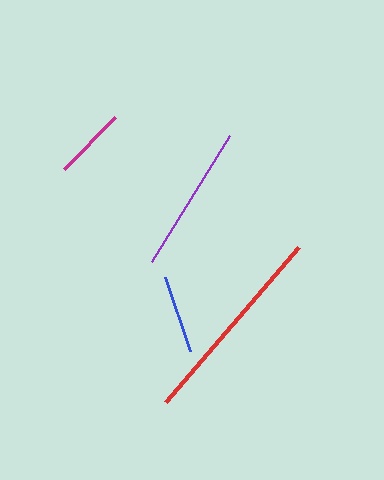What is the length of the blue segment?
The blue segment is approximately 78 pixels long.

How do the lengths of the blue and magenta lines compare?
The blue and magenta lines are approximately the same length.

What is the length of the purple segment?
The purple segment is approximately 148 pixels long.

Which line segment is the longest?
The red line is the longest at approximately 204 pixels.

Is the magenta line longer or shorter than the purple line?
The purple line is longer than the magenta line.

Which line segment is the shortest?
The magenta line is the shortest at approximately 73 pixels.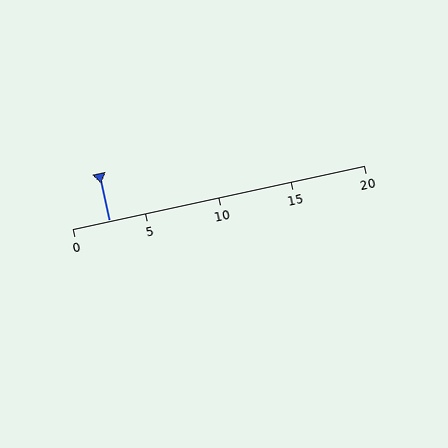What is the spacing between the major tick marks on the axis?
The major ticks are spaced 5 apart.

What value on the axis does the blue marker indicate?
The marker indicates approximately 2.5.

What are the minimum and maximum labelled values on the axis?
The axis runs from 0 to 20.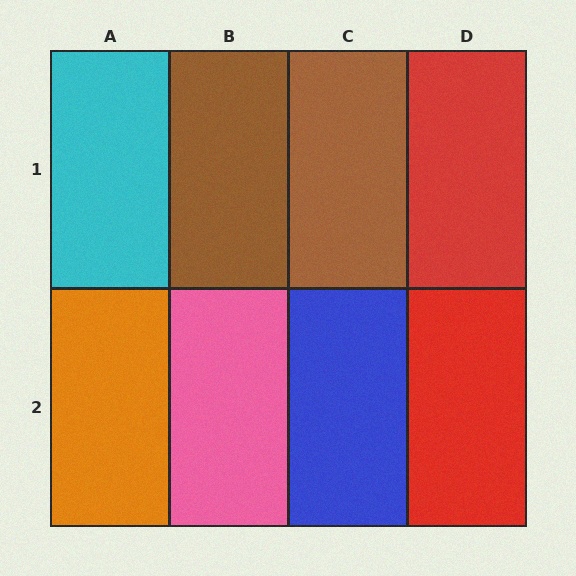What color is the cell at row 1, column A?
Cyan.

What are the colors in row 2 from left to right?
Orange, pink, blue, red.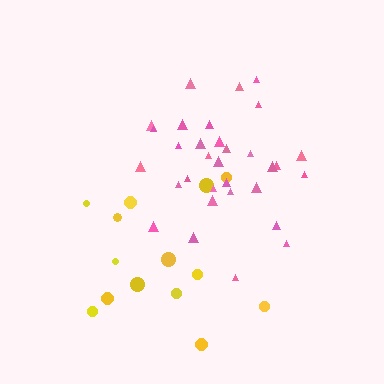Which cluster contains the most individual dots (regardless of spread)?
Pink (32).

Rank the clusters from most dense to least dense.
pink, yellow.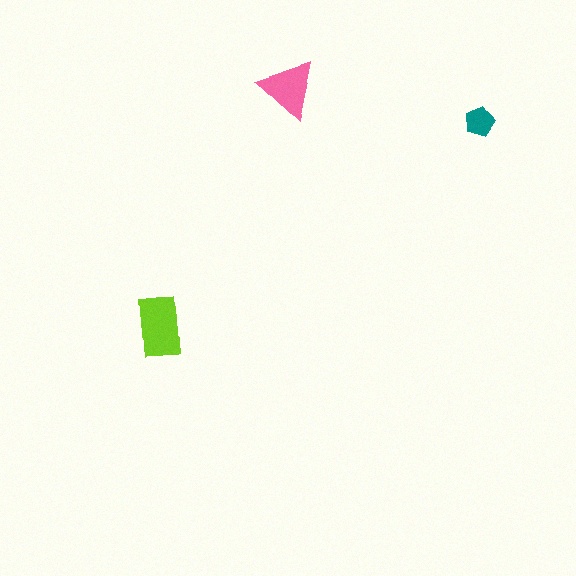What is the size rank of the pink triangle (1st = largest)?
2nd.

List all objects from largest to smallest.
The lime rectangle, the pink triangle, the teal pentagon.